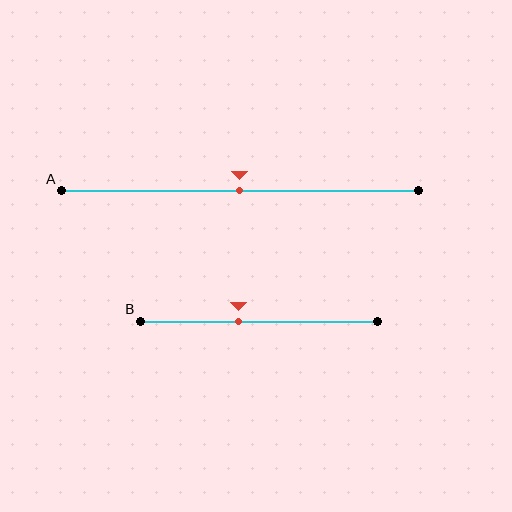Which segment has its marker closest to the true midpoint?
Segment A has its marker closest to the true midpoint.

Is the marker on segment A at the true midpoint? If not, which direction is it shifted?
Yes, the marker on segment A is at the true midpoint.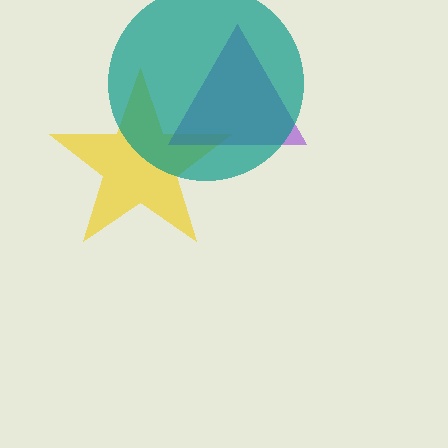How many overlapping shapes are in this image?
There are 3 overlapping shapes in the image.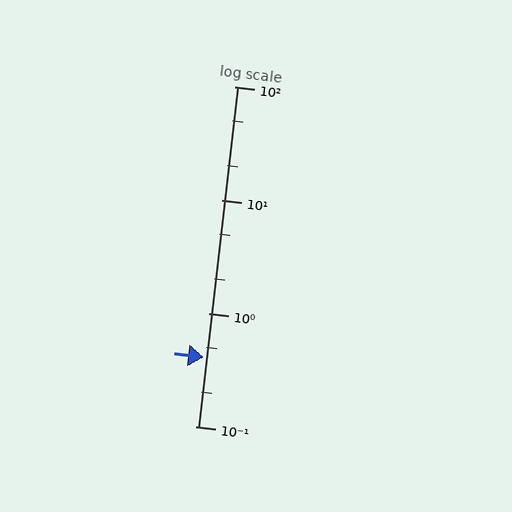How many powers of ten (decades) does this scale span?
The scale spans 3 decades, from 0.1 to 100.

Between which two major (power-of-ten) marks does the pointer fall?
The pointer is between 0.1 and 1.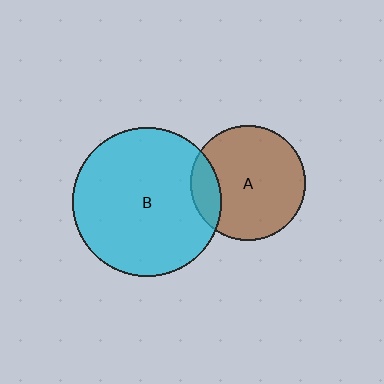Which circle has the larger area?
Circle B (cyan).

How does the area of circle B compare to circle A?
Approximately 1.7 times.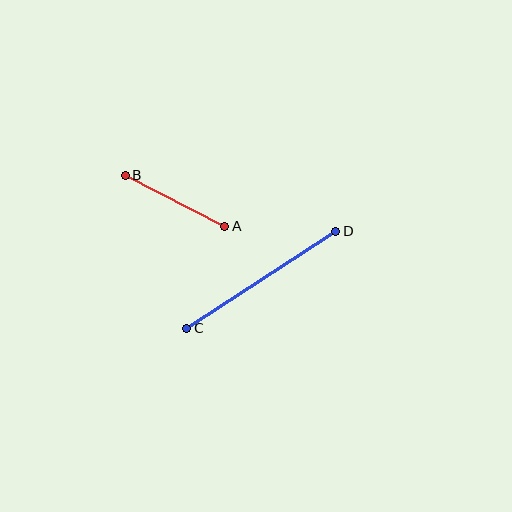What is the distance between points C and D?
The distance is approximately 178 pixels.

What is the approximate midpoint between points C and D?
The midpoint is at approximately (261, 280) pixels.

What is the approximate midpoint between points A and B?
The midpoint is at approximately (175, 201) pixels.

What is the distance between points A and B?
The distance is approximately 112 pixels.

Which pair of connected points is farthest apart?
Points C and D are farthest apart.